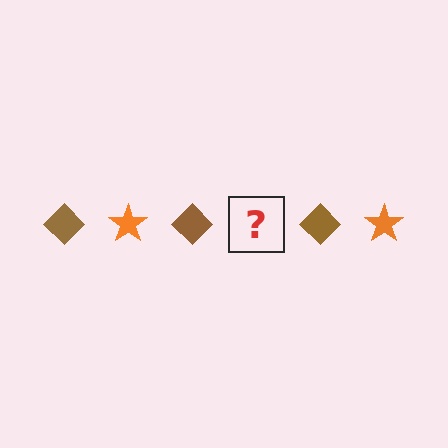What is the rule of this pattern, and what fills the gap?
The rule is that the pattern alternates between brown diamond and orange star. The gap should be filled with an orange star.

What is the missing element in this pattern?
The missing element is an orange star.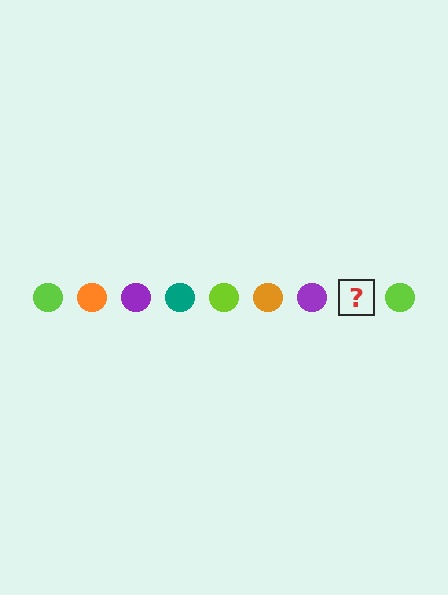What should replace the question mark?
The question mark should be replaced with a teal circle.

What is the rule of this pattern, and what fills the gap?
The rule is that the pattern cycles through lime, orange, purple, teal circles. The gap should be filled with a teal circle.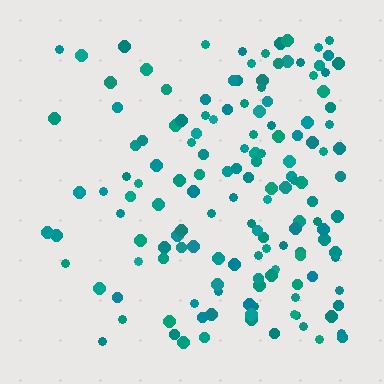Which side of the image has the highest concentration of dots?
The right.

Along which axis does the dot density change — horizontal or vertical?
Horizontal.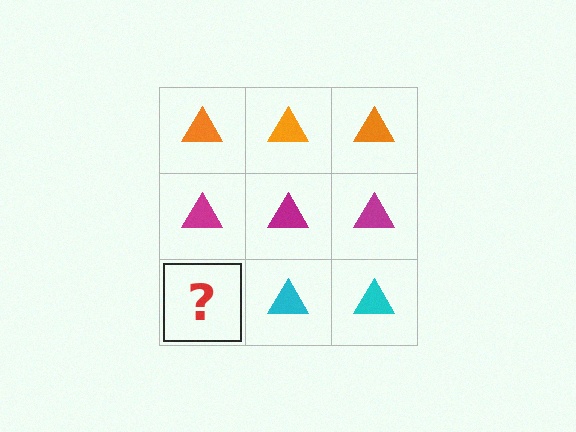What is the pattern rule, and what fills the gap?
The rule is that each row has a consistent color. The gap should be filled with a cyan triangle.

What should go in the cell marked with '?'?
The missing cell should contain a cyan triangle.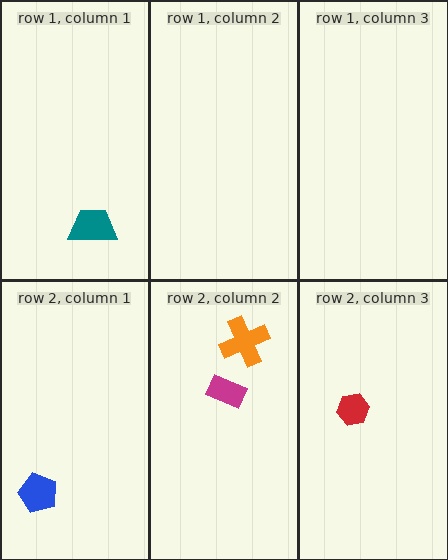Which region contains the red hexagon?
The row 2, column 3 region.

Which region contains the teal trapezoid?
The row 1, column 1 region.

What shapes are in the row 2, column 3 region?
The red hexagon.